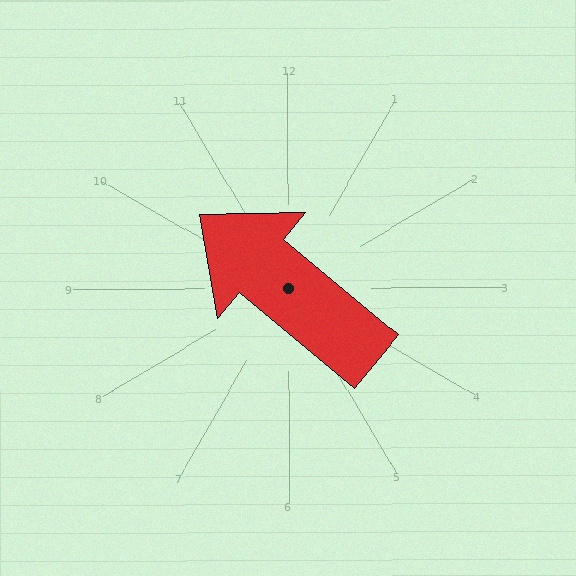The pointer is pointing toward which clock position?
Roughly 10 o'clock.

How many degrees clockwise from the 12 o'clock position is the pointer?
Approximately 310 degrees.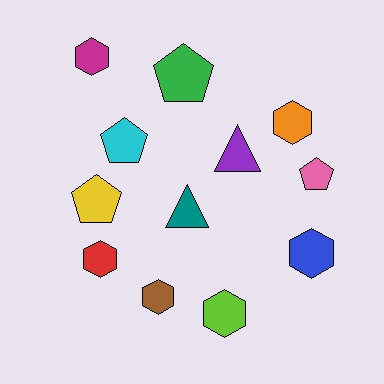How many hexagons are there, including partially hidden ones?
There are 6 hexagons.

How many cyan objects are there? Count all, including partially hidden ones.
There is 1 cyan object.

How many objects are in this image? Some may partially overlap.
There are 12 objects.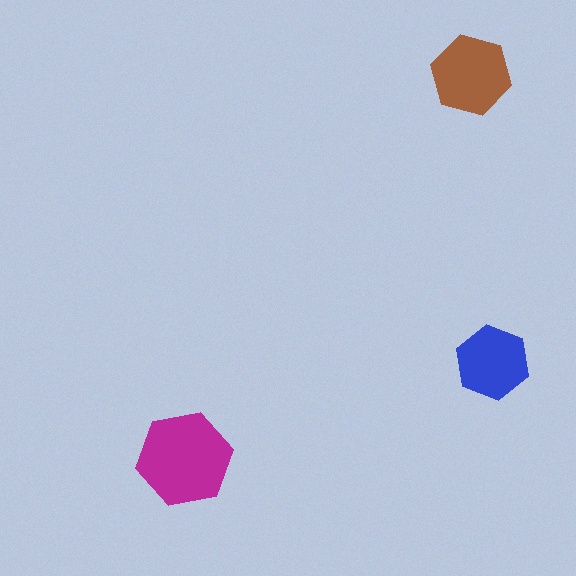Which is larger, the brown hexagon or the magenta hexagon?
The magenta one.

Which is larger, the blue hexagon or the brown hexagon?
The brown one.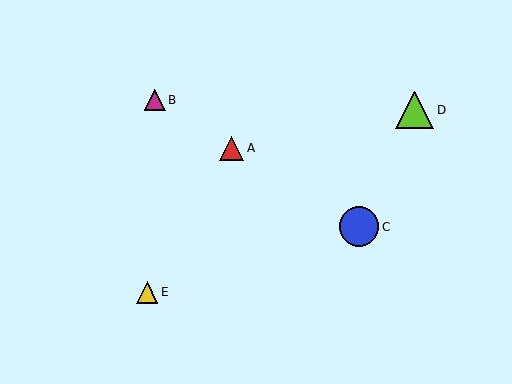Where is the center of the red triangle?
The center of the red triangle is at (232, 148).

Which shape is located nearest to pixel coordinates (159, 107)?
The magenta triangle (labeled B) at (155, 100) is nearest to that location.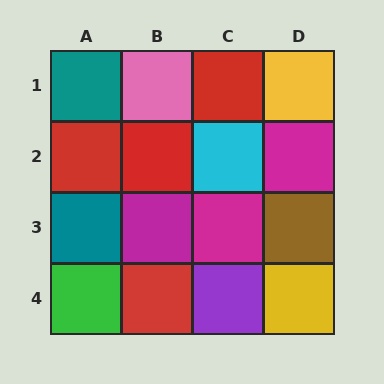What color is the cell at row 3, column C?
Magenta.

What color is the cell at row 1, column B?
Pink.